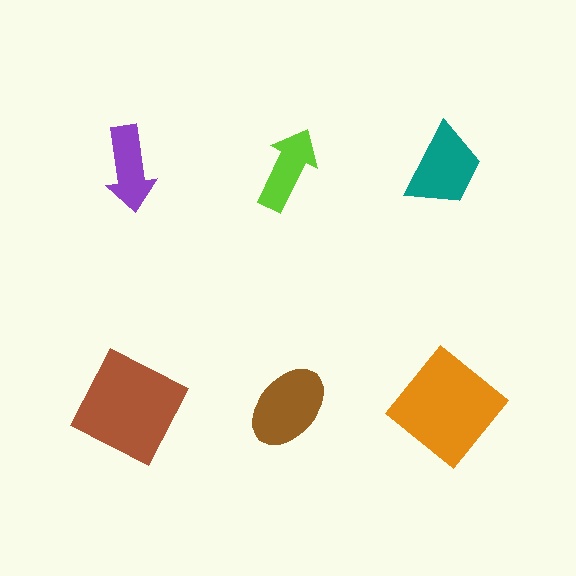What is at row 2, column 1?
A brown square.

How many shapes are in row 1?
3 shapes.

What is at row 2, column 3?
An orange diamond.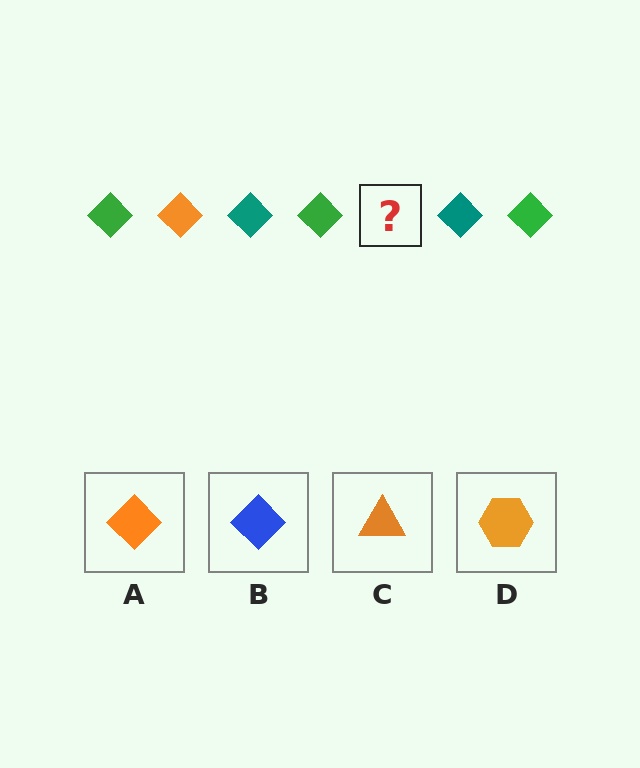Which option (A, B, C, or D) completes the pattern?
A.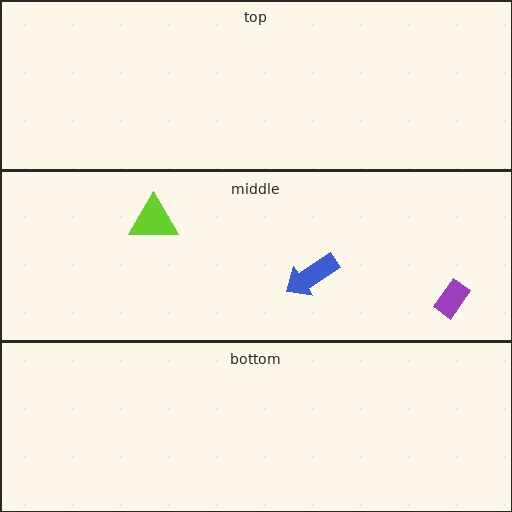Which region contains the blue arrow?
The middle region.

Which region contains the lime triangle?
The middle region.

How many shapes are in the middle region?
3.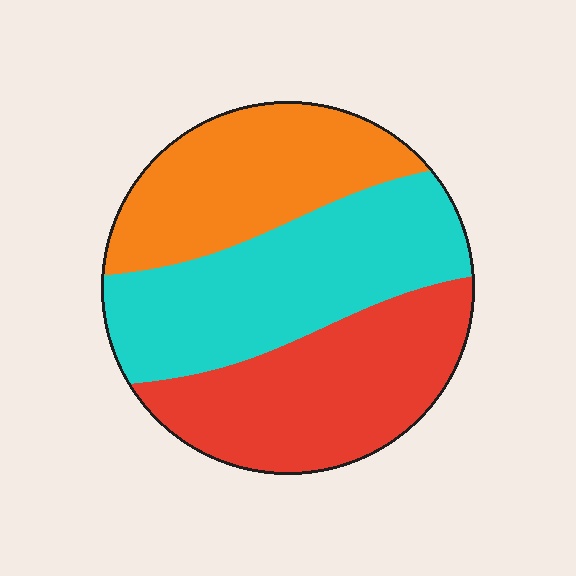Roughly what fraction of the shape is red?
Red covers roughly 35% of the shape.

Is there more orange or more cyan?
Cyan.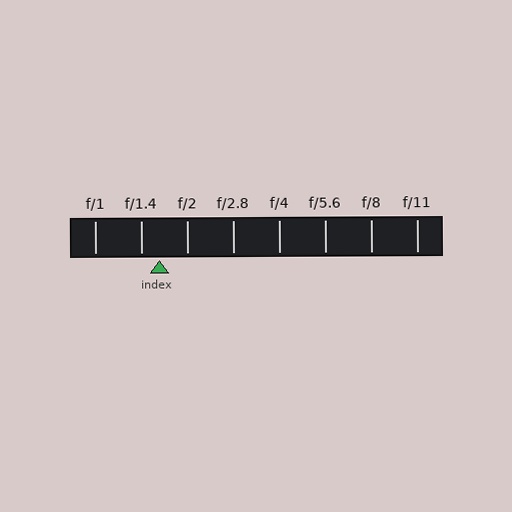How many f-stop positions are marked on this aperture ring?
There are 8 f-stop positions marked.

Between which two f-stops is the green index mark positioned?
The index mark is between f/1.4 and f/2.